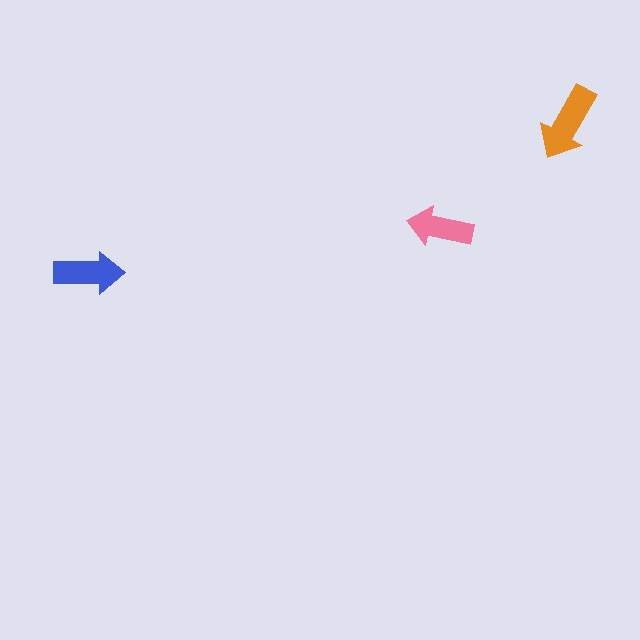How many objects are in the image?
There are 3 objects in the image.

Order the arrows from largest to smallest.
the orange one, the blue one, the pink one.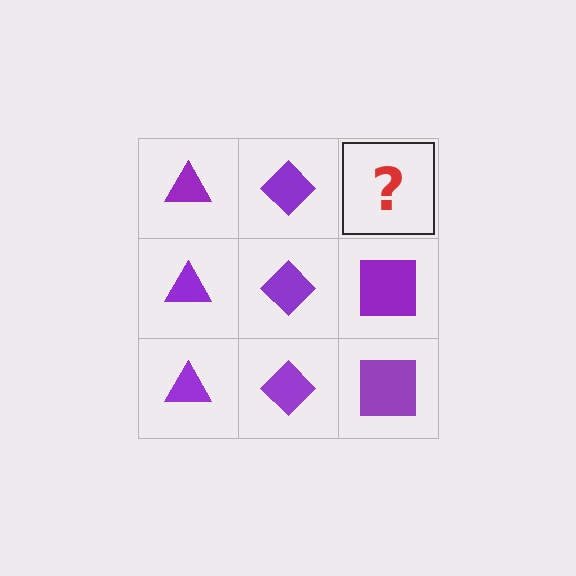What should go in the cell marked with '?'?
The missing cell should contain a purple square.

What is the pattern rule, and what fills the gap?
The rule is that each column has a consistent shape. The gap should be filled with a purple square.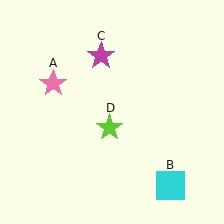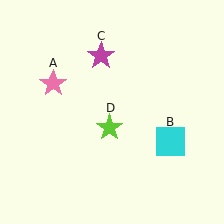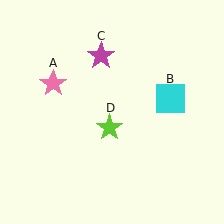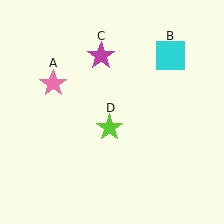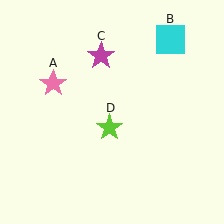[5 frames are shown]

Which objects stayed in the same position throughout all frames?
Pink star (object A) and magenta star (object C) and lime star (object D) remained stationary.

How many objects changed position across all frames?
1 object changed position: cyan square (object B).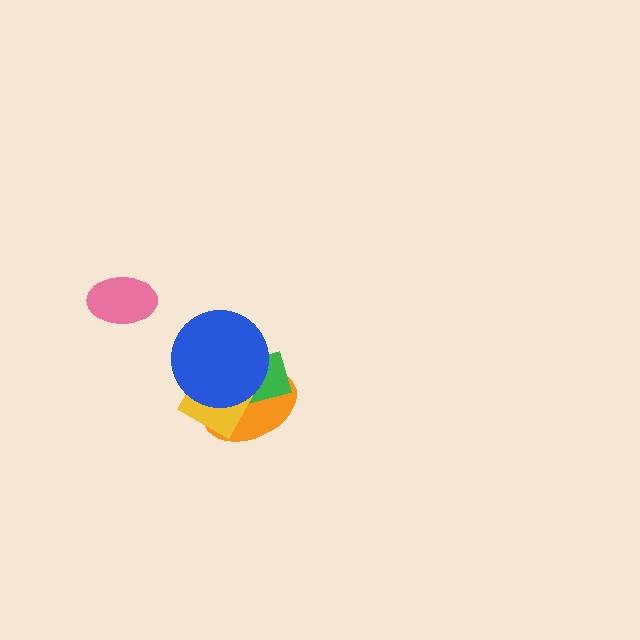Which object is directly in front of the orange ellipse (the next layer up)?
The green diamond is directly in front of the orange ellipse.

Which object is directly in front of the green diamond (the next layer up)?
The yellow square is directly in front of the green diamond.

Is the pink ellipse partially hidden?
No, no other shape covers it.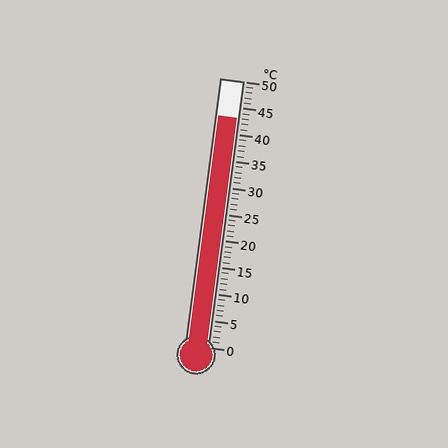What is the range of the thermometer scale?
The thermometer scale ranges from 0°C to 50°C.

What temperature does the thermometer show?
The thermometer shows approximately 43°C.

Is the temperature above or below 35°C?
The temperature is above 35°C.